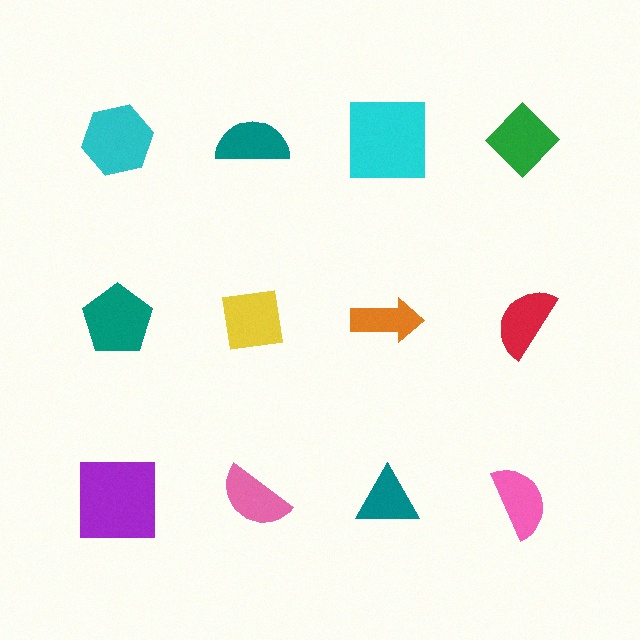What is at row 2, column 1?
A teal pentagon.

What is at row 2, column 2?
A yellow square.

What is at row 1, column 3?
A cyan square.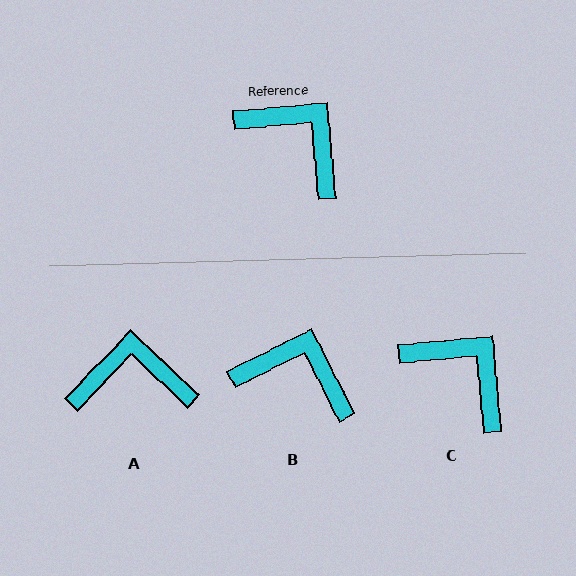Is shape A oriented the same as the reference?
No, it is off by about 42 degrees.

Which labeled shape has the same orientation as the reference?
C.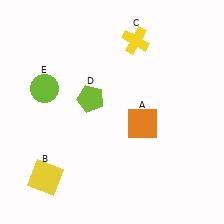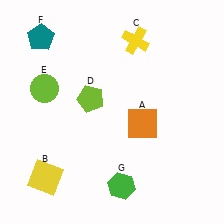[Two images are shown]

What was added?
A teal pentagon (F), a green hexagon (G) were added in Image 2.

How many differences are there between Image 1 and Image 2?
There are 2 differences between the two images.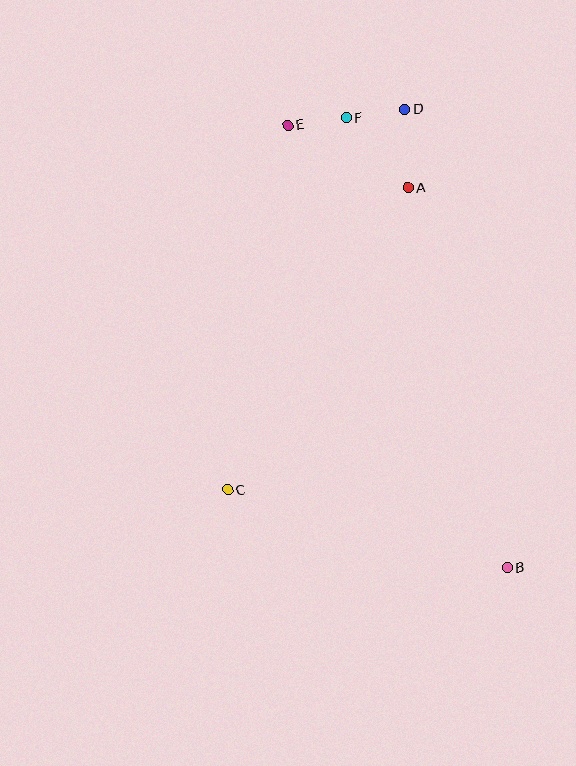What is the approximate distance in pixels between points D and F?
The distance between D and F is approximately 59 pixels.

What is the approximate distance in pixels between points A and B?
The distance between A and B is approximately 393 pixels.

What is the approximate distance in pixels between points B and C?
The distance between B and C is approximately 290 pixels.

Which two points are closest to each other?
Points E and F are closest to each other.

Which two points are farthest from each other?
Points B and E are farthest from each other.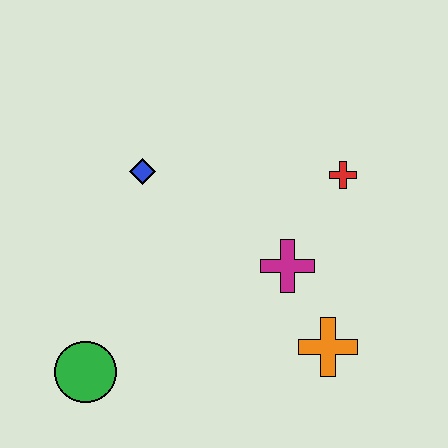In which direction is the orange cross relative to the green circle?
The orange cross is to the right of the green circle.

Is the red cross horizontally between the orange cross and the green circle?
No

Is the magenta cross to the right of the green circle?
Yes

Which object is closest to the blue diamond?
The magenta cross is closest to the blue diamond.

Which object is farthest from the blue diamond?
The orange cross is farthest from the blue diamond.